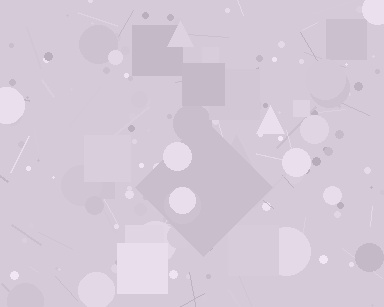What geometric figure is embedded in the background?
A diamond is embedded in the background.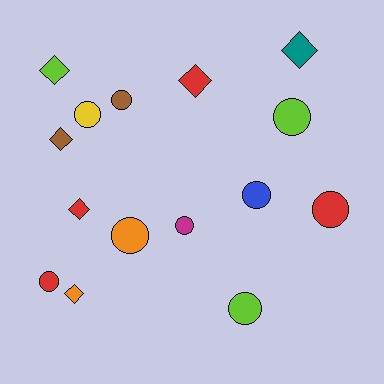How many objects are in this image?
There are 15 objects.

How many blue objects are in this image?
There is 1 blue object.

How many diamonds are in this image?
There are 6 diamonds.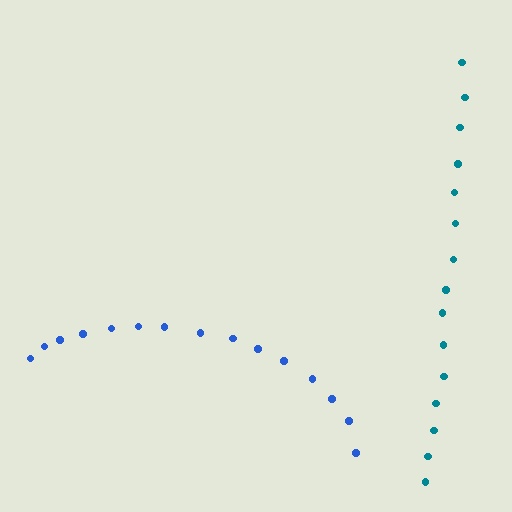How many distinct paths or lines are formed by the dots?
There are 2 distinct paths.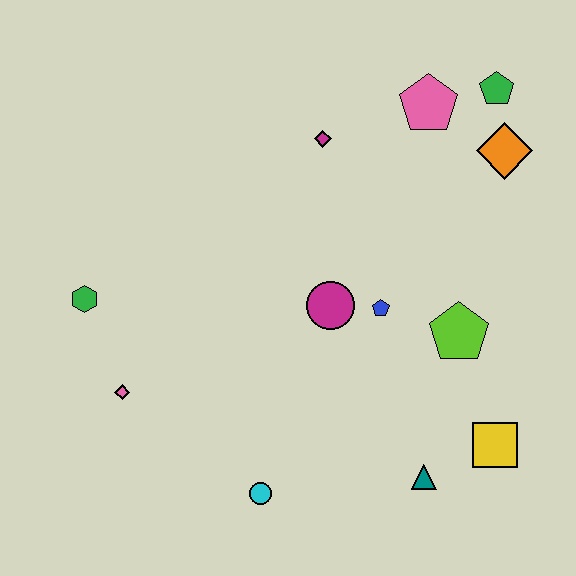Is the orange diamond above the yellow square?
Yes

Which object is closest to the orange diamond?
The green pentagon is closest to the orange diamond.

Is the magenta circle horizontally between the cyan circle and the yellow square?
Yes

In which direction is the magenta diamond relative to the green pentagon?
The magenta diamond is to the left of the green pentagon.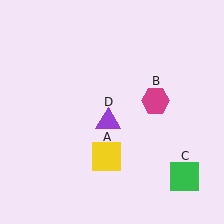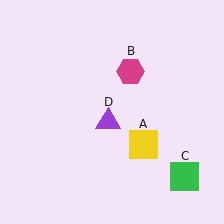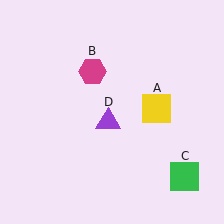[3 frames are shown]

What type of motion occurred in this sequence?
The yellow square (object A), magenta hexagon (object B) rotated counterclockwise around the center of the scene.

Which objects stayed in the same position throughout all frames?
Green square (object C) and purple triangle (object D) remained stationary.